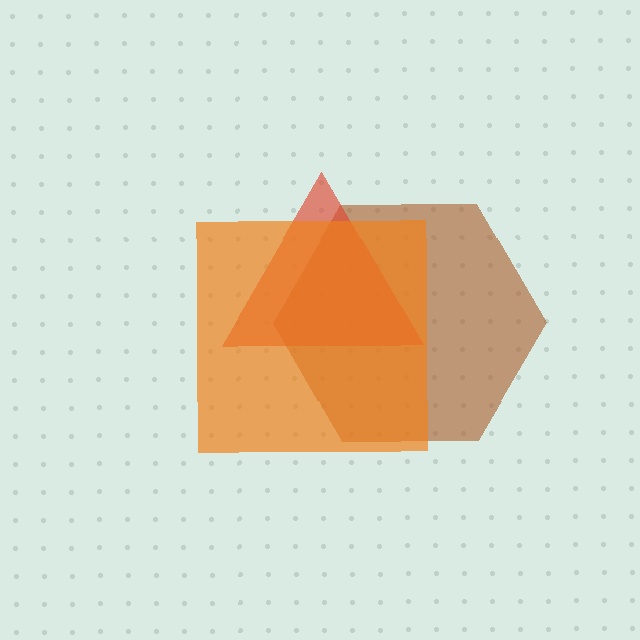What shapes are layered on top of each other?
The layered shapes are: a brown hexagon, a red triangle, an orange square.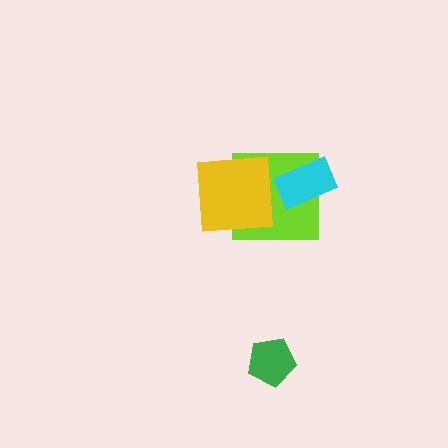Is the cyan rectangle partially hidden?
No, no other shape covers it.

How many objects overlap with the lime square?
2 objects overlap with the lime square.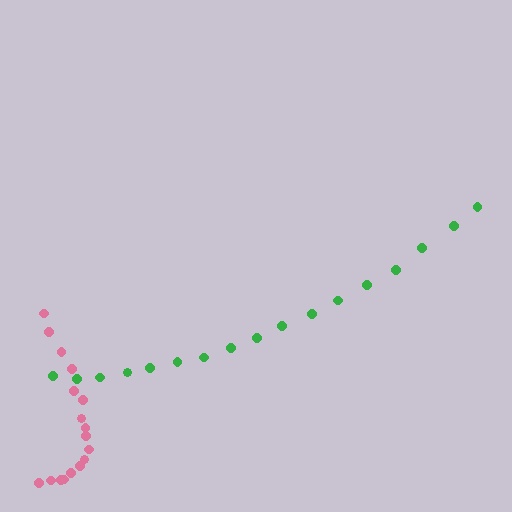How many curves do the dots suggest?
There are 2 distinct paths.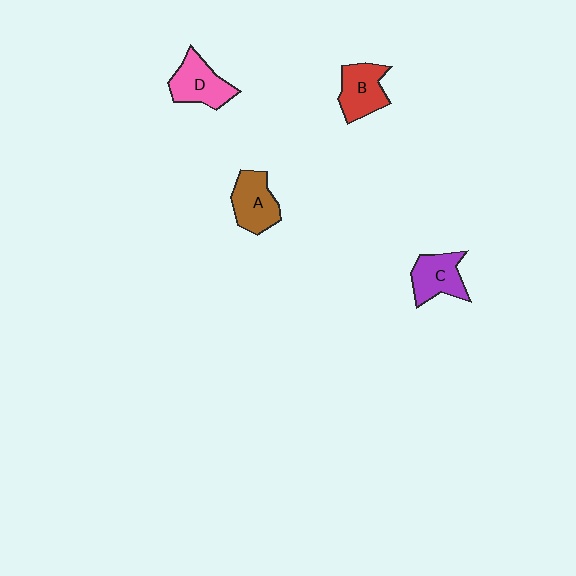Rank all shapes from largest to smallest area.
From largest to smallest: D (pink), A (brown), B (red), C (purple).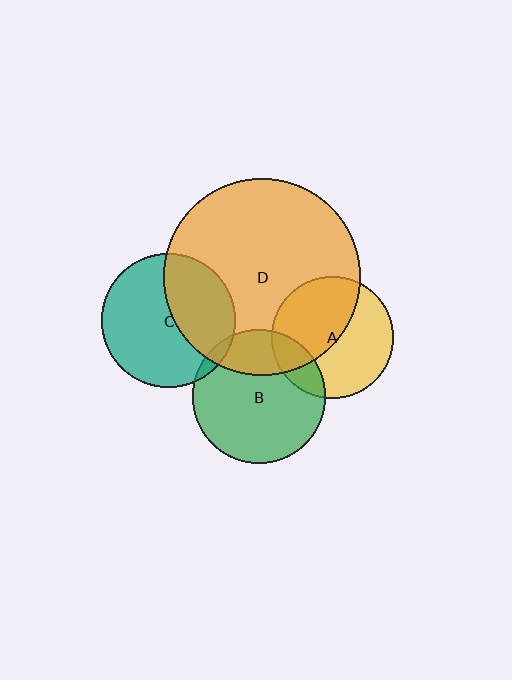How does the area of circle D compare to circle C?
Approximately 2.1 times.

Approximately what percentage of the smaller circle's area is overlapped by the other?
Approximately 15%.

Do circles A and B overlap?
Yes.